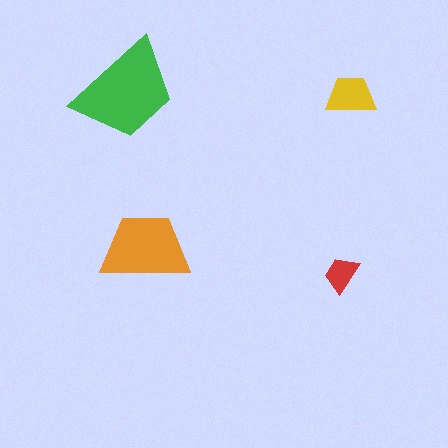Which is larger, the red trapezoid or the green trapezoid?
The green one.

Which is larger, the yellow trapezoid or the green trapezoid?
The green one.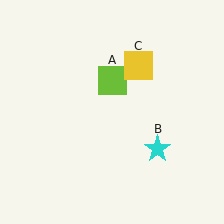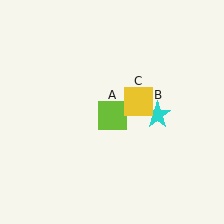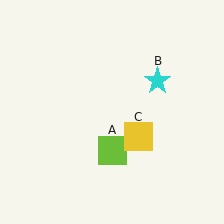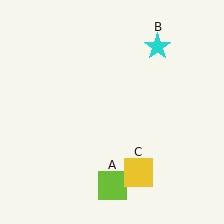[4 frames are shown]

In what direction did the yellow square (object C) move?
The yellow square (object C) moved down.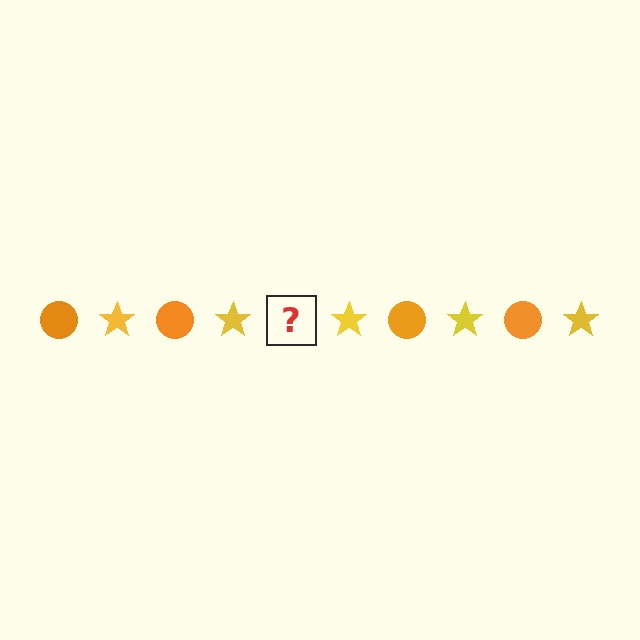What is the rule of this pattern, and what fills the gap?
The rule is that the pattern alternates between orange circle and yellow star. The gap should be filled with an orange circle.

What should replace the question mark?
The question mark should be replaced with an orange circle.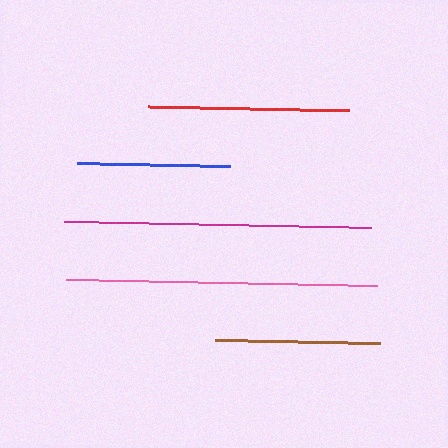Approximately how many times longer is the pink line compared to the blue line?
The pink line is approximately 2.0 times the length of the blue line.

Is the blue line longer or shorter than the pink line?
The pink line is longer than the blue line.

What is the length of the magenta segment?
The magenta segment is approximately 307 pixels long.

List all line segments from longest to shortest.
From longest to shortest: pink, magenta, red, brown, blue.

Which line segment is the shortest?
The blue line is the shortest at approximately 152 pixels.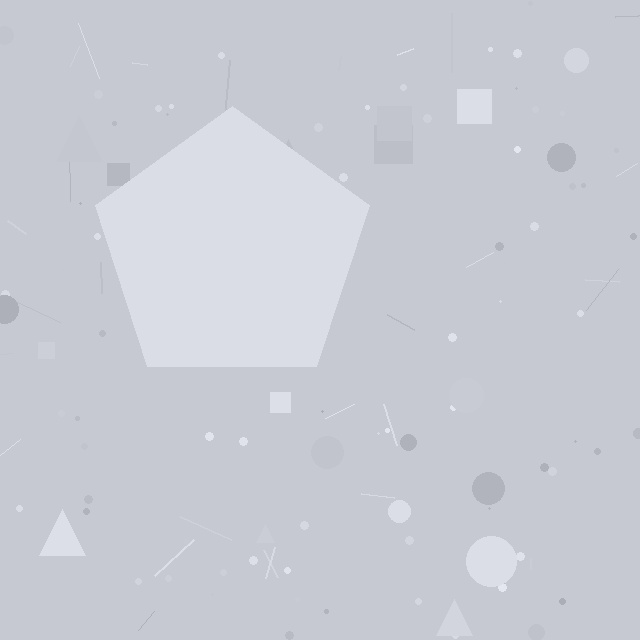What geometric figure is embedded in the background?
A pentagon is embedded in the background.